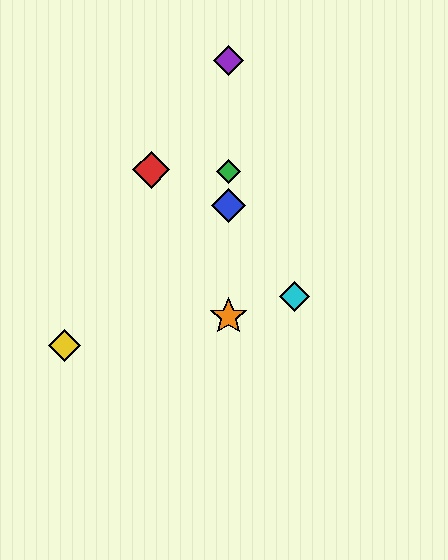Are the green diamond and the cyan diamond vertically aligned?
No, the green diamond is at x≈229 and the cyan diamond is at x≈295.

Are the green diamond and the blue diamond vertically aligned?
Yes, both are at x≈229.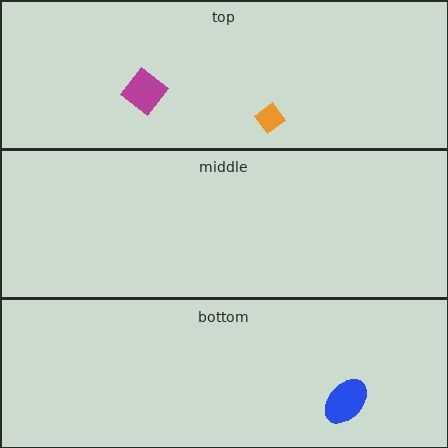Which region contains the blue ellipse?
The bottom region.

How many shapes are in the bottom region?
1.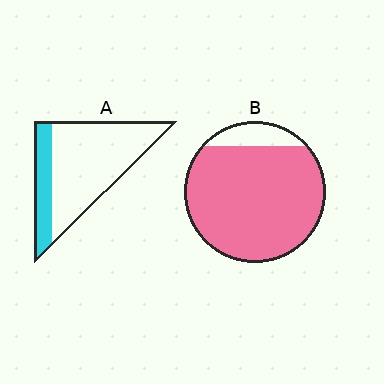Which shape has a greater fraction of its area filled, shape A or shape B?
Shape B.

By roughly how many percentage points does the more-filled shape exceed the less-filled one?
By roughly 65 percentage points (B over A).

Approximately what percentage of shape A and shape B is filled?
A is approximately 25% and B is approximately 90%.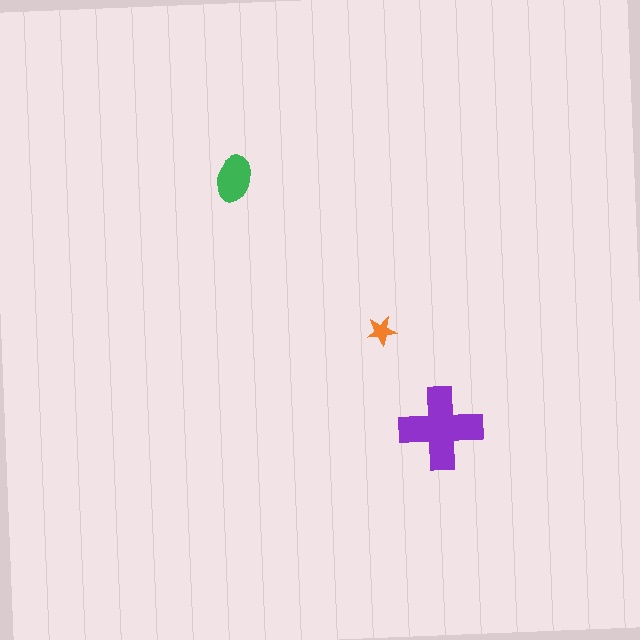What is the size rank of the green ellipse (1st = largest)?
2nd.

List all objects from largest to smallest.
The purple cross, the green ellipse, the orange star.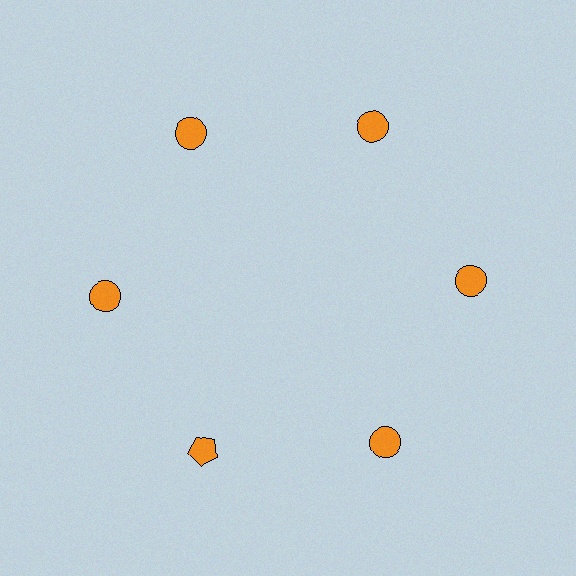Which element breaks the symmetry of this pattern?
The orange pentagon at roughly the 7 o'clock position breaks the symmetry. All other shapes are orange circles.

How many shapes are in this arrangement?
There are 6 shapes arranged in a ring pattern.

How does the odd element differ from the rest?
It has a different shape: pentagon instead of circle.